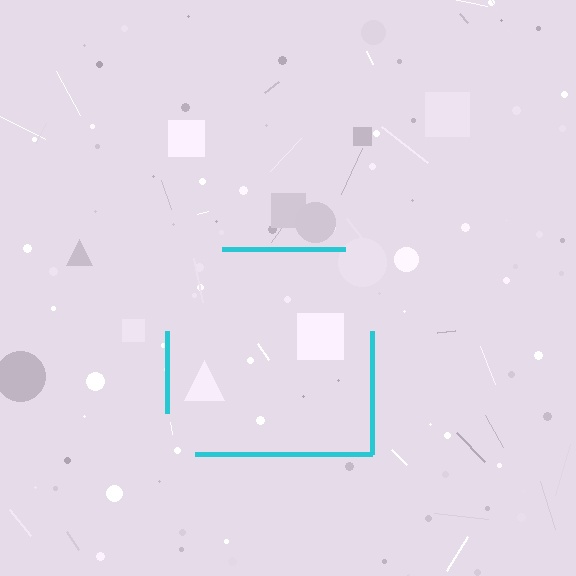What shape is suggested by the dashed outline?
The dashed outline suggests a square.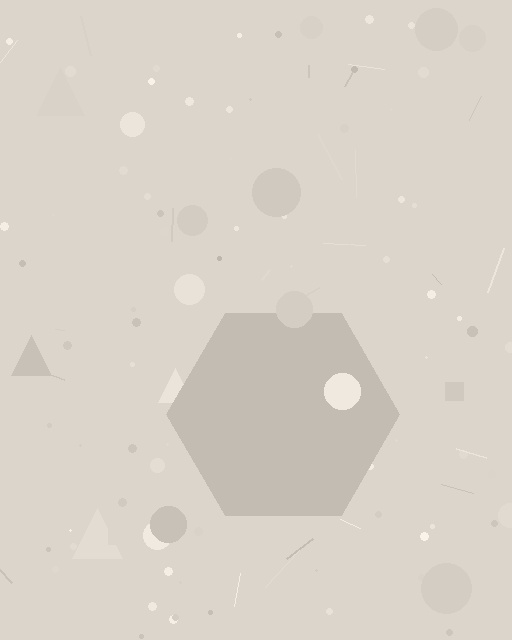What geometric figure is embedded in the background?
A hexagon is embedded in the background.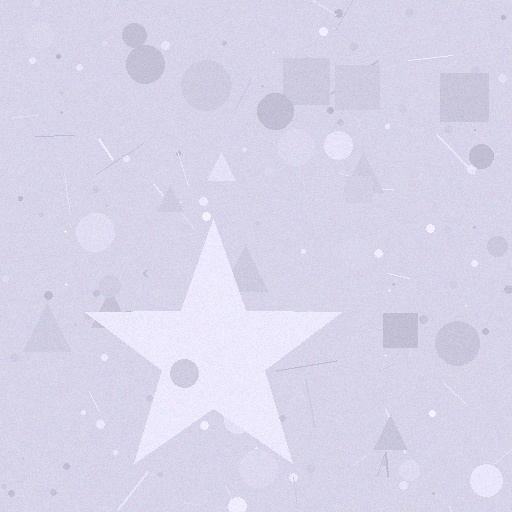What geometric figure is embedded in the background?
A star is embedded in the background.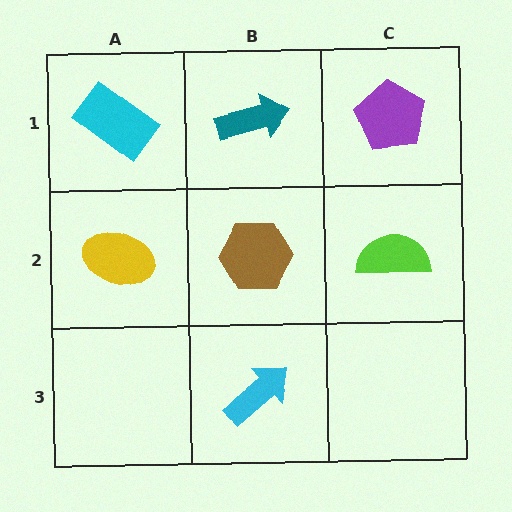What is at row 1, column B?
A teal arrow.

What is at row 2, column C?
A lime semicircle.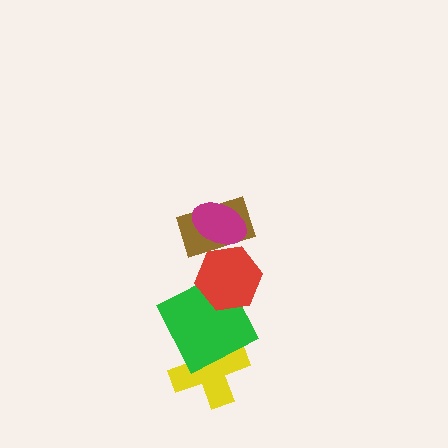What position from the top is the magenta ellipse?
The magenta ellipse is 1st from the top.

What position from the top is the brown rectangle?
The brown rectangle is 2nd from the top.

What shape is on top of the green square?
The red hexagon is on top of the green square.